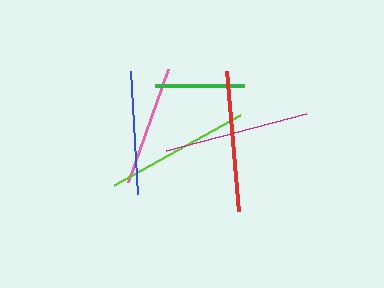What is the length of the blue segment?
The blue segment is approximately 123 pixels long.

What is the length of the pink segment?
The pink segment is approximately 120 pixels long.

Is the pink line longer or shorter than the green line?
The pink line is longer than the green line.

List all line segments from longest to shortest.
From longest to shortest: magenta, lime, red, blue, pink, green.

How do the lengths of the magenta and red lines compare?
The magenta and red lines are approximately the same length.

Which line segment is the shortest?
The green line is the shortest at approximately 88 pixels.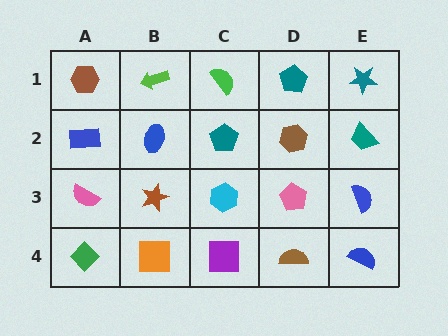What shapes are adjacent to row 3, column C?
A teal pentagon (row 2, column C), a purple square (row 4, column C), a brown star (row 3, column B), a pink pentagon (row 3, column D).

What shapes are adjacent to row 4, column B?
A brown star (row 3, column B), a green diamond (row 4, column A), a purple square (row 4, column C).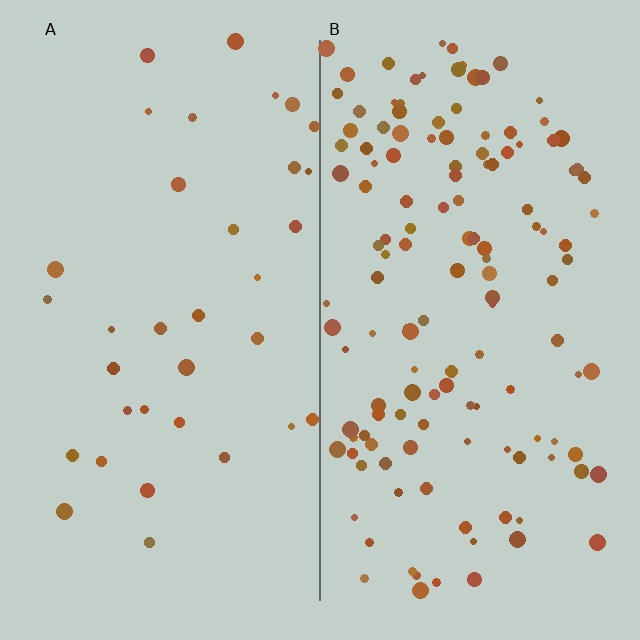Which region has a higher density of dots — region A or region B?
B (the right).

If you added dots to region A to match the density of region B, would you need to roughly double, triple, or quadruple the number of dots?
Approximately quadruple.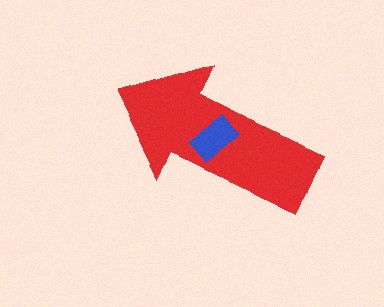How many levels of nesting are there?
2.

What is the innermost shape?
The blue rectangle.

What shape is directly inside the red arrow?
The blue rectangle.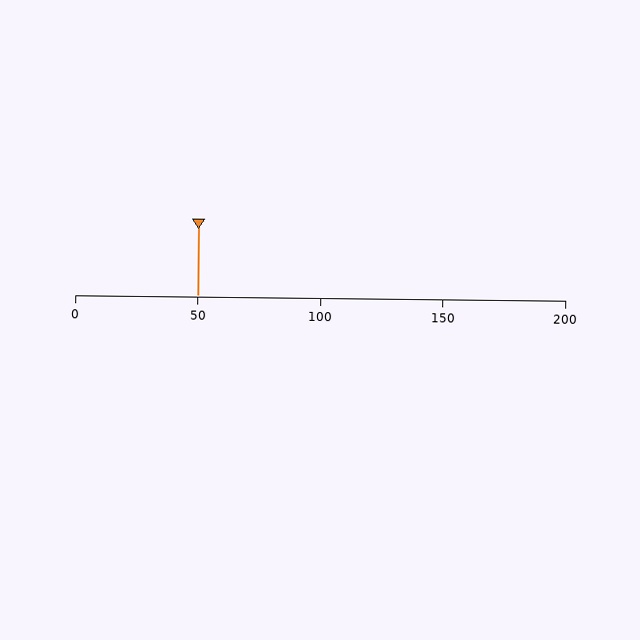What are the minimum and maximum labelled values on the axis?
The axis runs from 0 to 200.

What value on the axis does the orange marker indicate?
The marker indicates approximately 50.